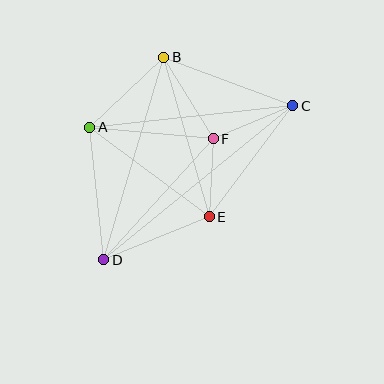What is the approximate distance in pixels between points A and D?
The distance between A and D is approximately 133 pixels.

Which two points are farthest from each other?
Points C and D are farthest from each other.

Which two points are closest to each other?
Points E and F are closest to each other.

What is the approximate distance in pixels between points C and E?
The distance between C and E is approximately 139 pixels.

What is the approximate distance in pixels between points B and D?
The distance between B and D is approximately 211 pixels.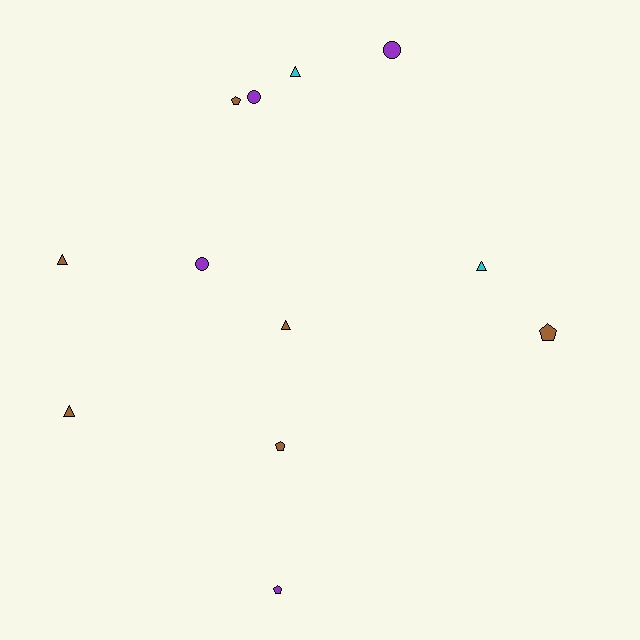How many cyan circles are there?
There are no cyan circles.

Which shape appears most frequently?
Triangle, with 5 objects.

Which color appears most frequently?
Brown, with 6 objects.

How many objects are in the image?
There are 12 objects.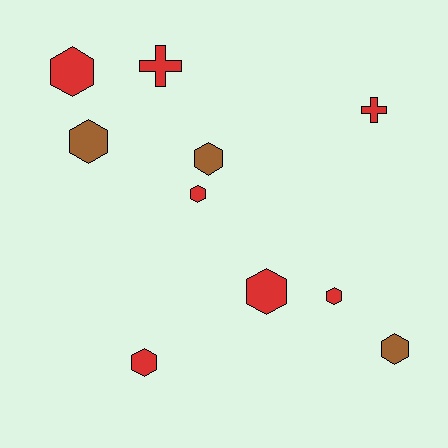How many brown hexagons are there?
There are 3 brown hexagons.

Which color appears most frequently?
Red, with 7 objects.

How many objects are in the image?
There are 10 objects.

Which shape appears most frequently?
Hexagon, with 8 objects.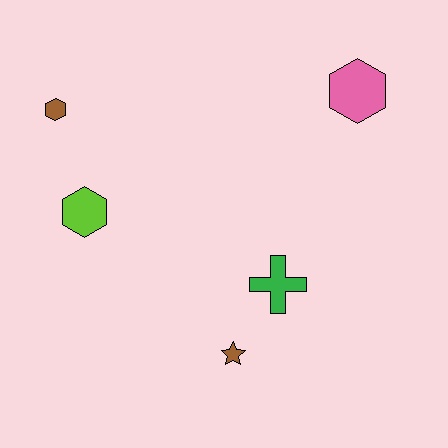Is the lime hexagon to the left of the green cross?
Yes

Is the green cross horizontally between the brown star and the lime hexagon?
No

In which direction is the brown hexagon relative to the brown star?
The brown hexagon is above the brown star.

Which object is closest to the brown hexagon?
The lime hexagon is closest to the brown hexagon.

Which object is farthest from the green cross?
The brown hexagon is farthest from the green cross.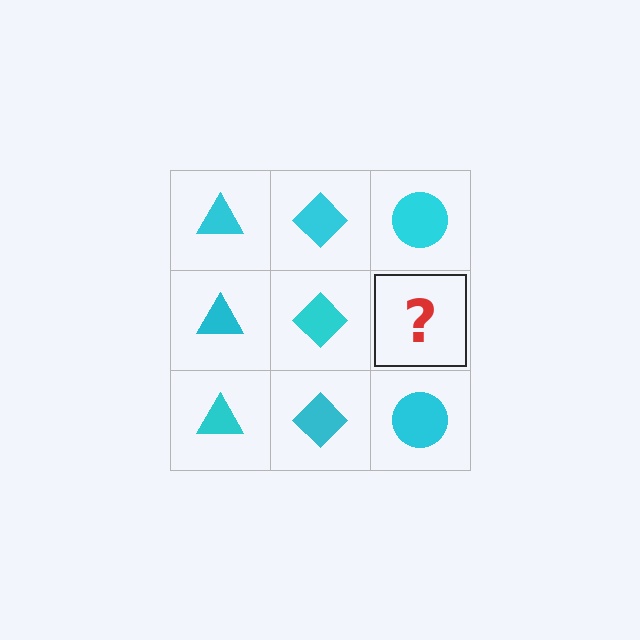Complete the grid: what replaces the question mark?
The question mark should be replaced with a cyan circle.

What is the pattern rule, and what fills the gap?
The rule is that each column has a consistent shape. The gap should be filled with a cyan circle.